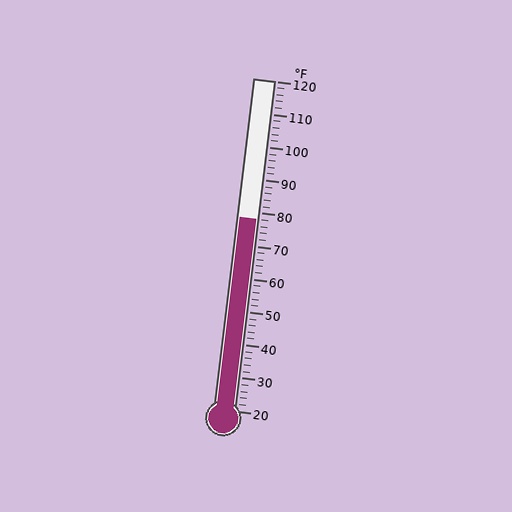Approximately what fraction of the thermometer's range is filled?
The thermometer is filled to approximately 60% of its range.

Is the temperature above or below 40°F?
The temperature is above 40°F.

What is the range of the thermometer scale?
The thermometer scale ranges from 20°F to 120°F.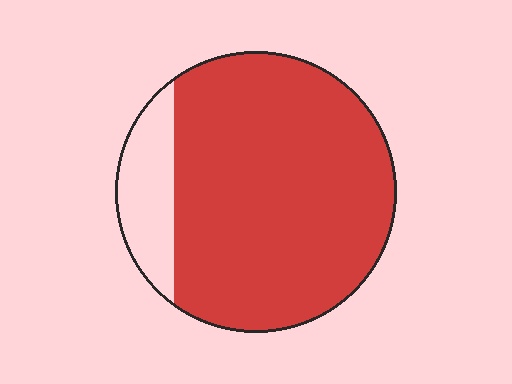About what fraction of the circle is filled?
About five sixths (5/6).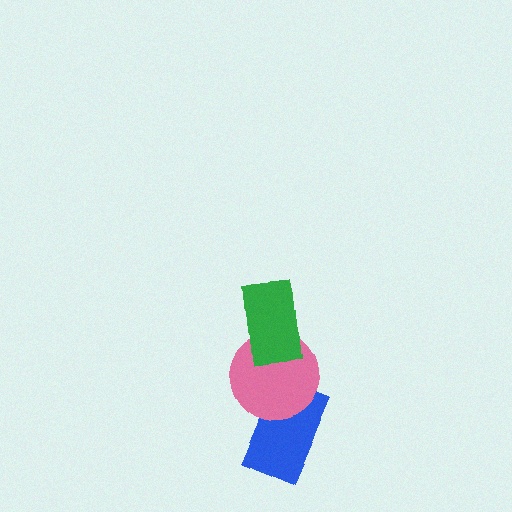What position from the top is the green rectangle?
The green rectangle is 1st from the top.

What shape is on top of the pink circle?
The green rectangle is on top of the pink circle.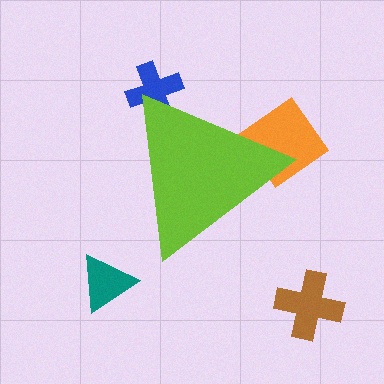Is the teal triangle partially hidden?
No, the teal triangle is fully visible.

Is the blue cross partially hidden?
Yes, the blue cross is partially hidden behind the lime triangle.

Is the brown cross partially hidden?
No, the brown cross is fully visible.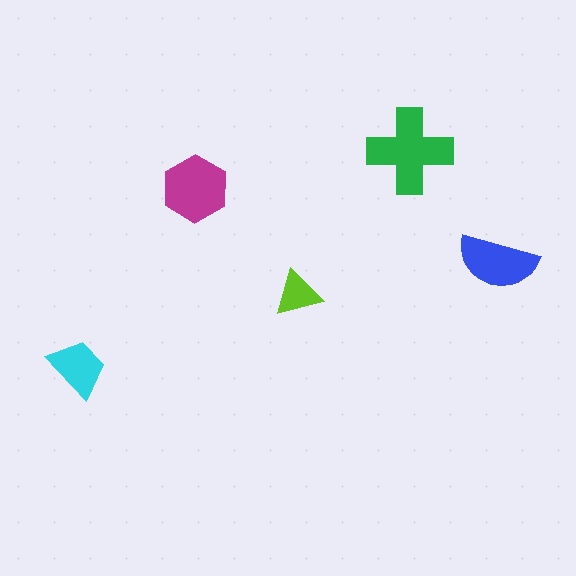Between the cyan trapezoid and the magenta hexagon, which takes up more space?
The magenta hexagon.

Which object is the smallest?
The lime triangle.